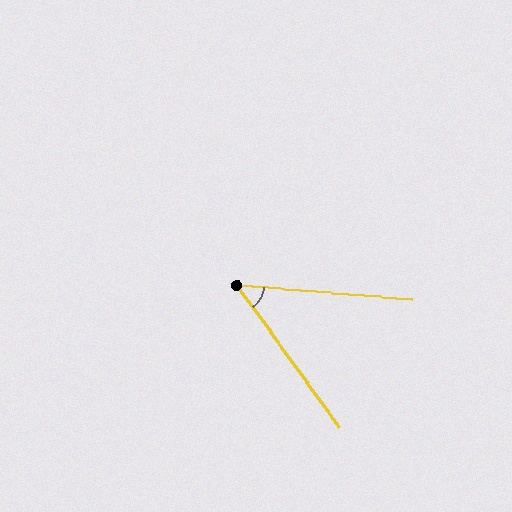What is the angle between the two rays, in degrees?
Approximately 50 degrees.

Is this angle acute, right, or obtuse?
It is acute.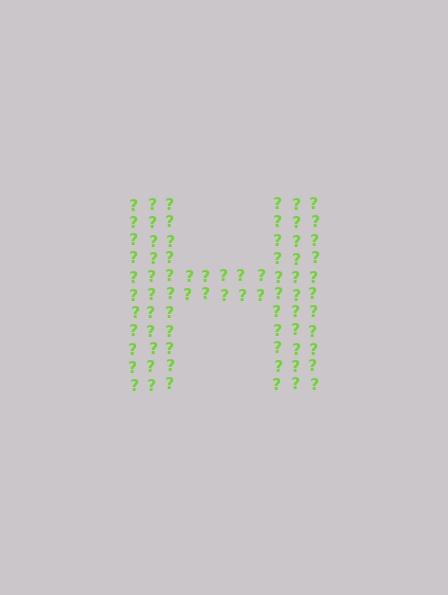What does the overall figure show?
The overall figure shows the letter H.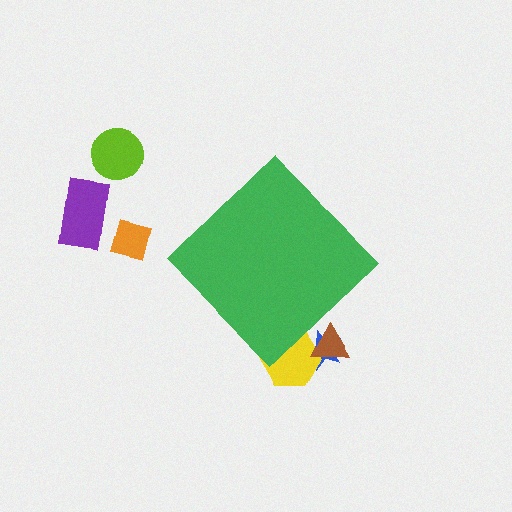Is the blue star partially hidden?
Yes, the blue star is partially hidden behind the green diamond.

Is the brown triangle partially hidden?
Yes, the brown triangle is partially hidden behind the green diamond.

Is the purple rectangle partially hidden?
No, the purple rectangle is fully visible.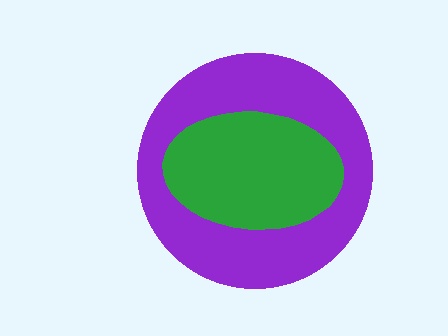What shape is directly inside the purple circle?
The green ellipse.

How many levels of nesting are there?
2.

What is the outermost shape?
The purple circle.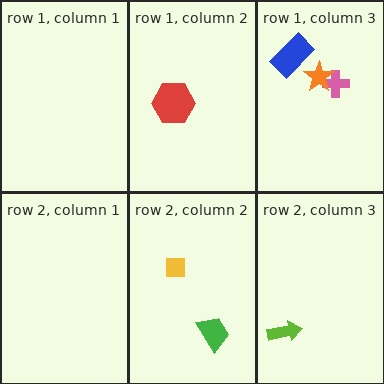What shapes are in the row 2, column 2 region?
The green trapezoid, the yellow square.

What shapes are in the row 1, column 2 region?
The red hexagon.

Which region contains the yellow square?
The row 2, column 2 region.